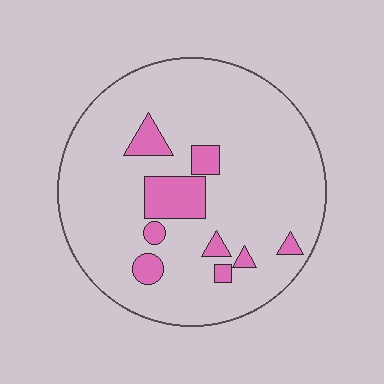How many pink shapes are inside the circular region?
9.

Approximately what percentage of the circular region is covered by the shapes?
Approximately 15%.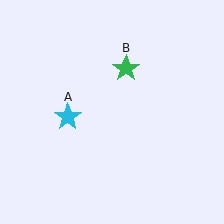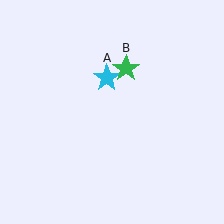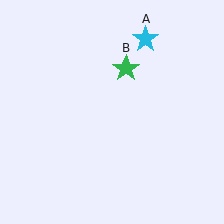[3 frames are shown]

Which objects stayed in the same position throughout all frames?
Green star (object B) remained stationary.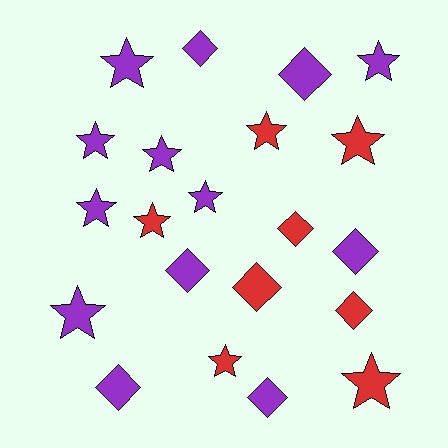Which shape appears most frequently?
Star, with 12 objects.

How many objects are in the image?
There are 21 objects.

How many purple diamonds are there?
There are 6 purple diamonds.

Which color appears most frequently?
Purple, with 13 objects.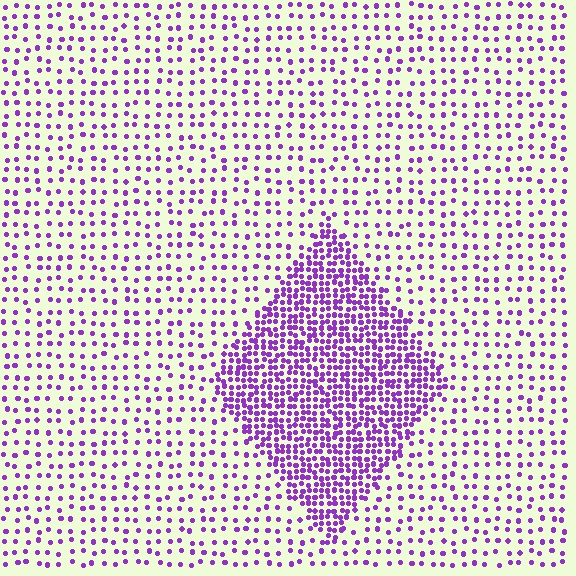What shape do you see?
I see a diamond.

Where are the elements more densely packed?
The elements are more densely packed inside the diamond boundary.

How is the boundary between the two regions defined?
The boundary is defined by a change in element density (approximately 2.8x ratio). All elements are the same color, size, and shape.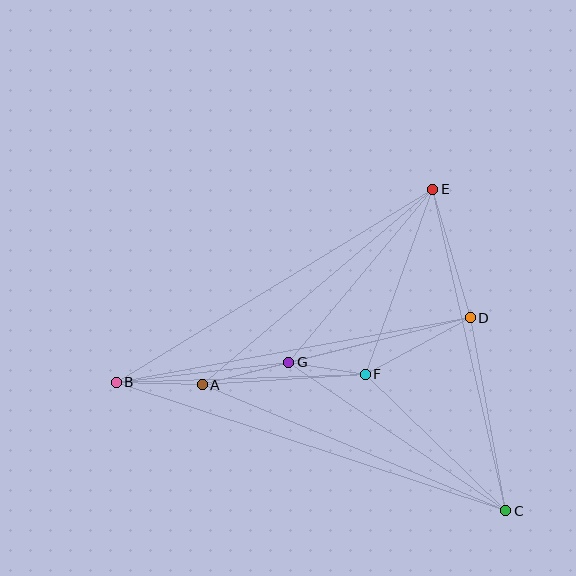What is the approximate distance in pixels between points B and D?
The distance between B and D is approximately 360 pixels.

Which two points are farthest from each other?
Points B and C are farthest from each other.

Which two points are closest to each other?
Points F and G are closest to each other.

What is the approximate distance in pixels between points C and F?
The distance between C and F is approximately 196 pixels.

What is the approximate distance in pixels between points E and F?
The distance between E and F is approximately 197 pixels.